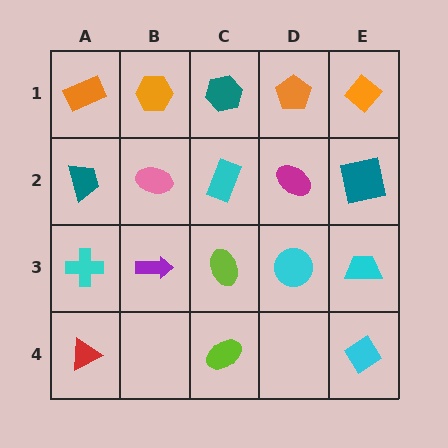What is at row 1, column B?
An orange hexagon.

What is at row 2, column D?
A magenta ellipse.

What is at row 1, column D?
An orange pentagon.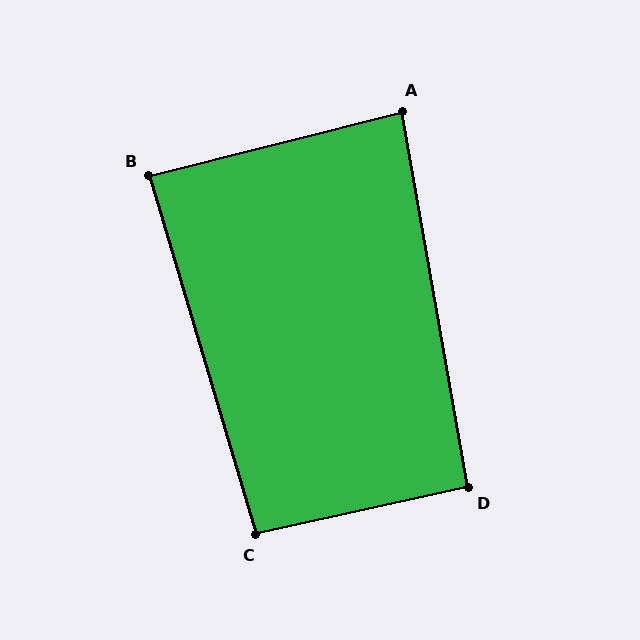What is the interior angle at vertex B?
Approximately 88 degrees (approximately right).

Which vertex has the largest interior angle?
C, at approximately 94 degrees.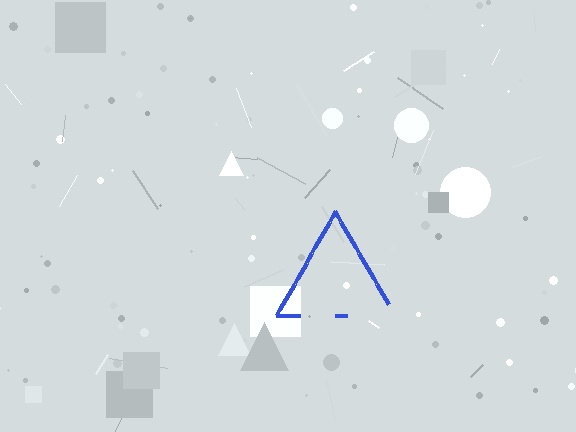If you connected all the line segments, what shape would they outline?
They would outline a triangle.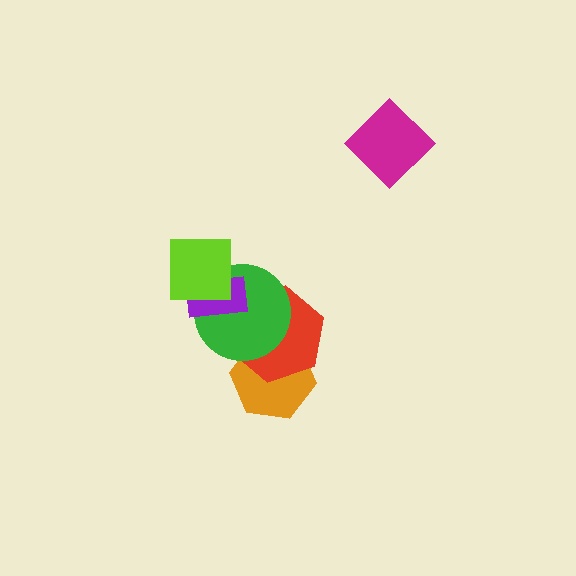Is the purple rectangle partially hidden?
Yes, it is partially covered by another shape.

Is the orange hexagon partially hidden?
Yes, it is partially covered by another shape.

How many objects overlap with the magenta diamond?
0 objects overlap with the magenta diamond.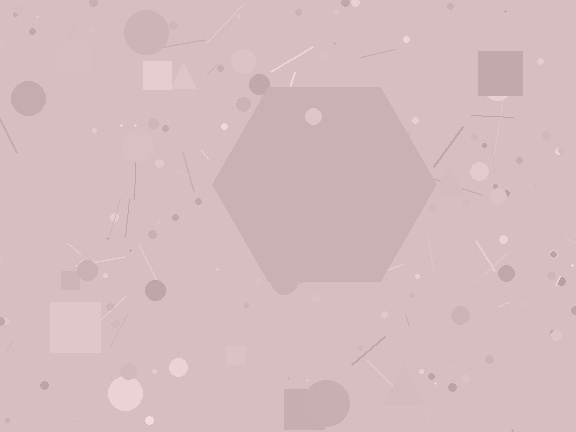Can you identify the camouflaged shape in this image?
The camouflaged shape is a hexagon.